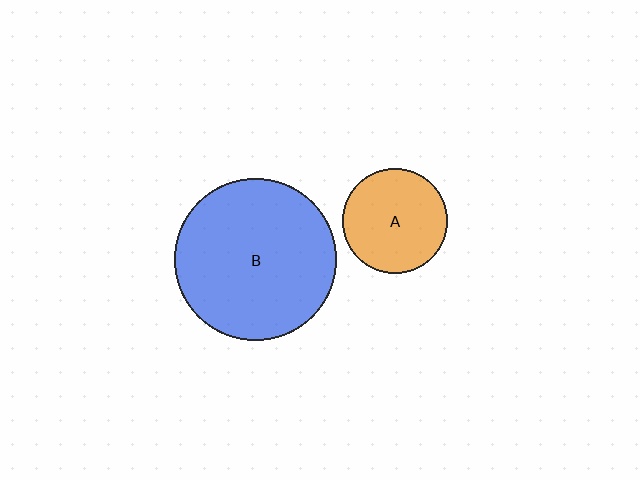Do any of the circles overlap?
No, none of the circles overlap.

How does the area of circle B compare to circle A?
Approximately 2.4 times.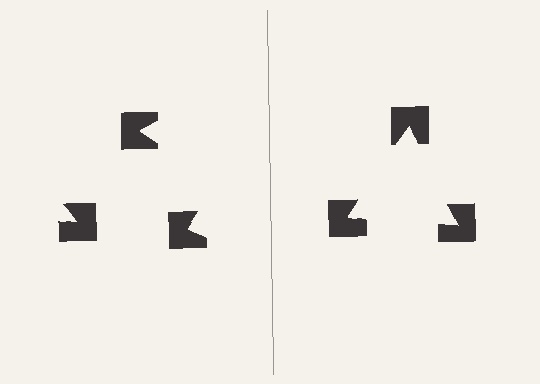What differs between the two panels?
The notched squares are positioned identically on both sides; only the wedge orientations differ. On the right they align to a triangle; on the left they are misaligned.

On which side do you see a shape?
An illusory triangle appears on the right side. On the left side the wedge cuts are rotated, so no coherent shape forms.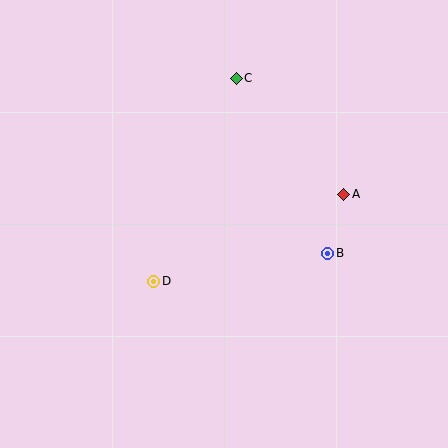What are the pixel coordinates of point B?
Point B is at (328, 253).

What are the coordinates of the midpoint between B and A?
The midpoint between B and A is at (336, 224).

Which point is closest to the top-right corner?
Point A is closest to the top-right corner.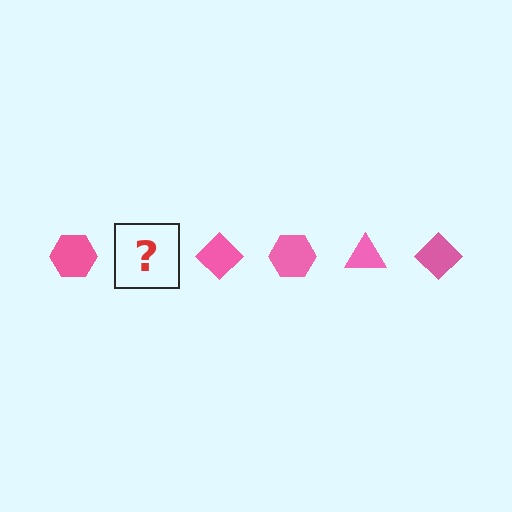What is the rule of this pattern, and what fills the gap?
The rule is that the pattern cycles through hexagon, triangle, diamond shapes in pink. The gap should be filled with a pink triangle.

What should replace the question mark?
The question mark should be replaced with a pink triangle.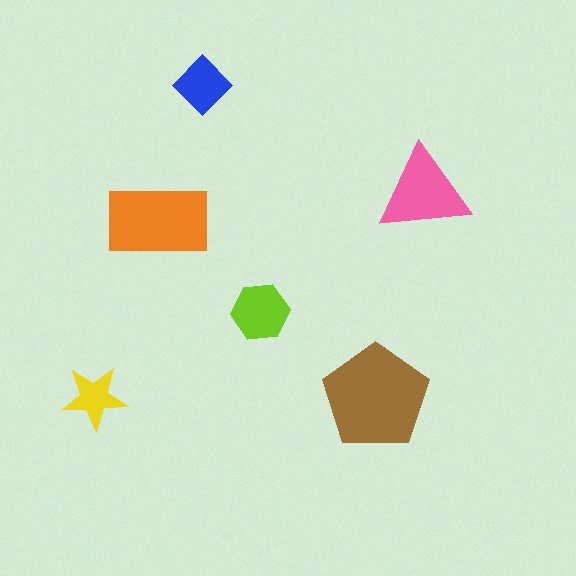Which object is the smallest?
The yellow star.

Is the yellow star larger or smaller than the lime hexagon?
Smaller.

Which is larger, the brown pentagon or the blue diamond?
The brown pentagon.